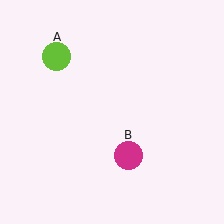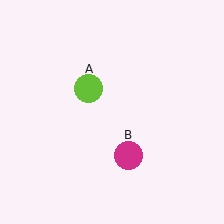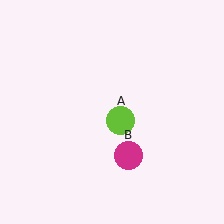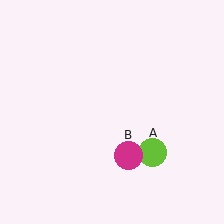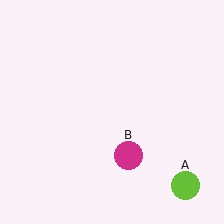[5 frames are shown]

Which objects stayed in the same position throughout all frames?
Magenta circle (object B) remained stationary.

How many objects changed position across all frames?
1 object changed position: lime circle (object A).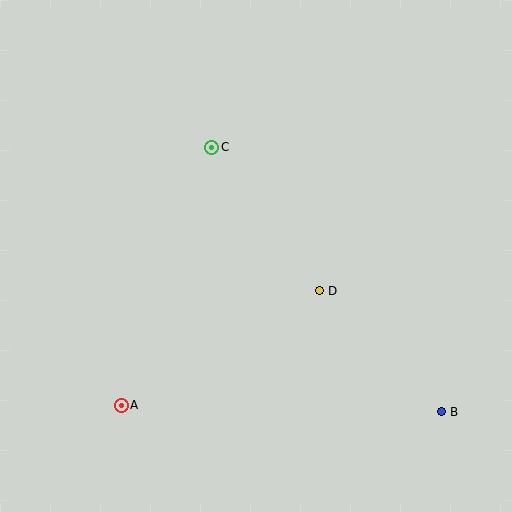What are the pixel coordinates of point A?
Point A is at (121, 405).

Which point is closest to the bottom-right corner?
Point B is closest to the bottom-right corner.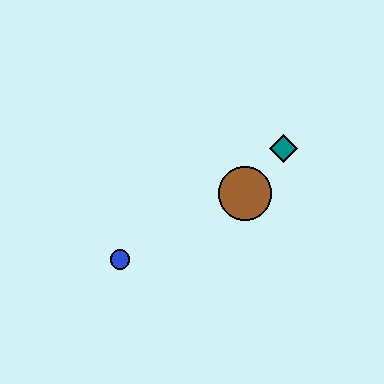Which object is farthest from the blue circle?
The teal diamond is farthest from the blue circle.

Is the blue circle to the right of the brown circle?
No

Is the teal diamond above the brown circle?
Yes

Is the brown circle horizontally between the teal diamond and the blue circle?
Yes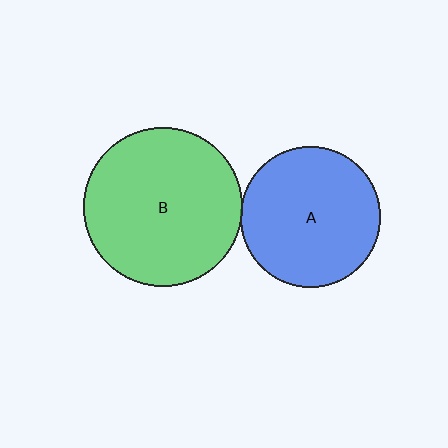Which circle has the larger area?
Circle B (green).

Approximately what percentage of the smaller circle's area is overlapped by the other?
Approximately 5%.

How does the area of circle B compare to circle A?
Approximately 1.3 times.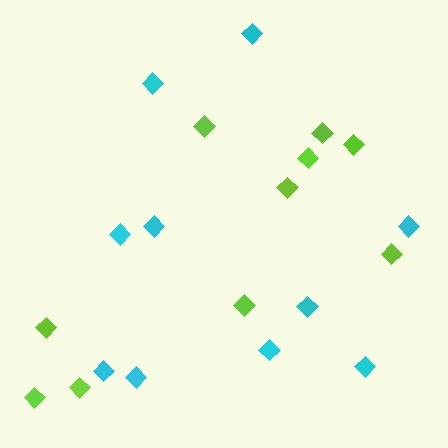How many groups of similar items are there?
There are 2 groups: one group of lime diamonds (10) and one group of cyan diamonds (10).